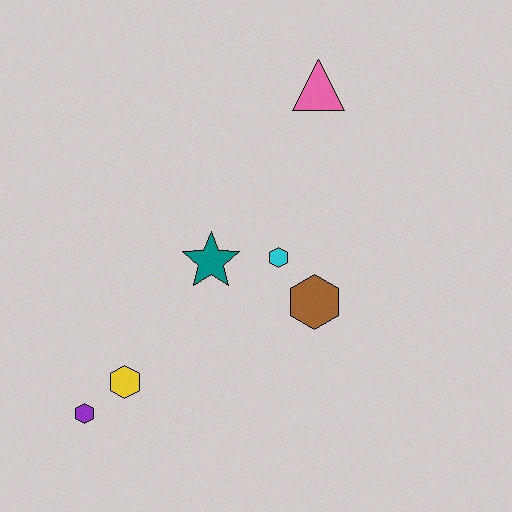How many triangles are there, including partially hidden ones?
There is 1 triangle.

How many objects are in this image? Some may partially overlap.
There are 6 objects.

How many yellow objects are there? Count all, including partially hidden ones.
There is 1 yellow object.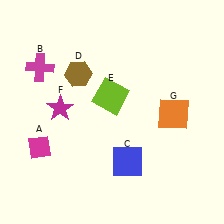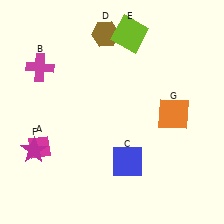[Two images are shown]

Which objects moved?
The objects that moved are: the brown hexagon (D), the lime square (E), the magenta star (F).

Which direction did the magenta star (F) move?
The magenta star (F) moved down.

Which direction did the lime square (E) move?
The lime square (E) moved up.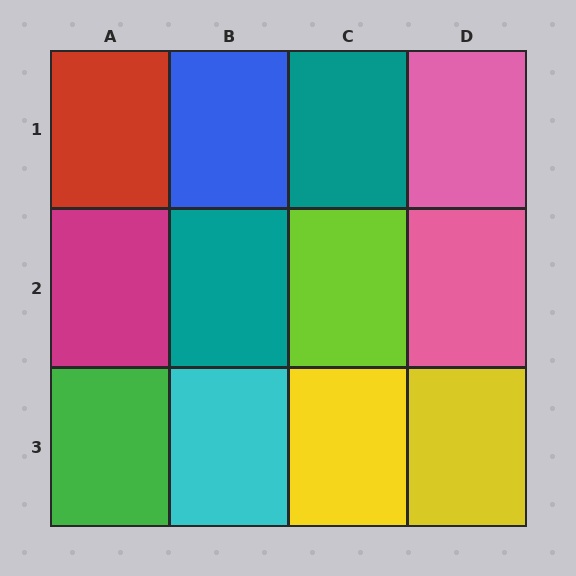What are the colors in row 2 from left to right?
Magenta, teal, lime, pink.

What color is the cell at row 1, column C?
Teal.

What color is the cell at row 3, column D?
Yellow.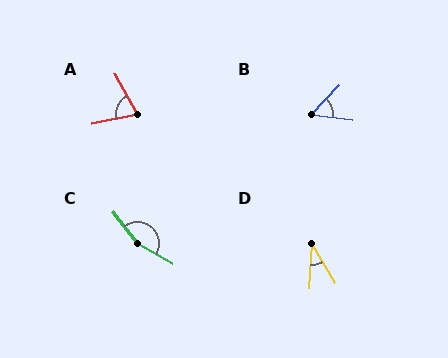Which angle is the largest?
C, at approximately 157 degrees.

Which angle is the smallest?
D, at approximately 34 degrees.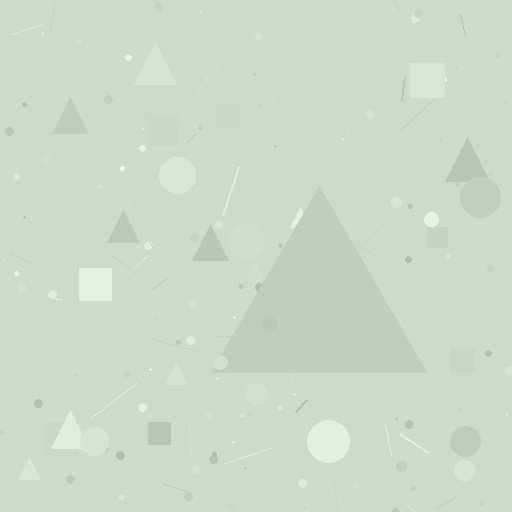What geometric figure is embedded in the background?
A triangle is embedded in the background.